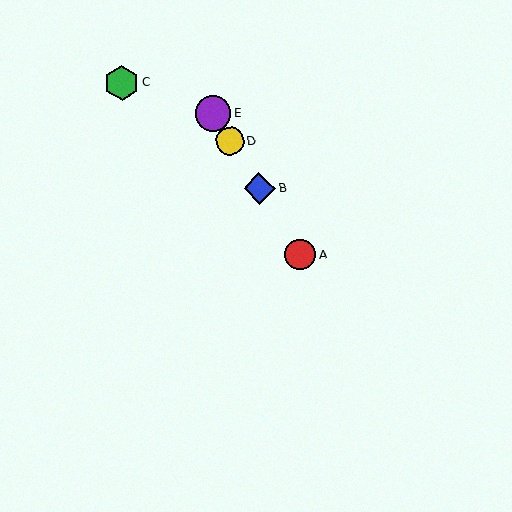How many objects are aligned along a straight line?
4 objects (A, B, D, E) are aligned along a straight line.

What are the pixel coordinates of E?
Object E is at (213, 114).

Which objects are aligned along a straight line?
Objects A, B, D, E are aligned along a straight line.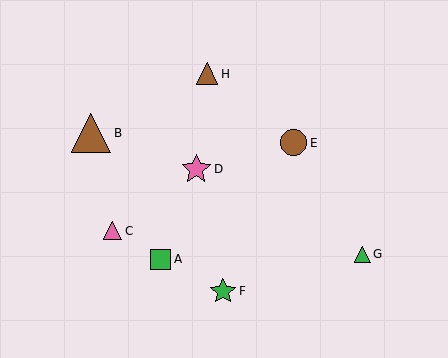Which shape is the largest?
The brown triangle (labeled B) is the largest.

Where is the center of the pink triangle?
The center of the pink triangle is at (113, 231).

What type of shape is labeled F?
Shape F is a green star.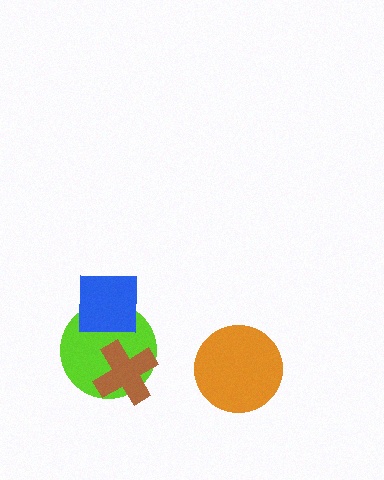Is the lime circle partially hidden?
Yes, it is partially covered by another shape.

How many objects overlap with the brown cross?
1 object overlaps with the brown cross.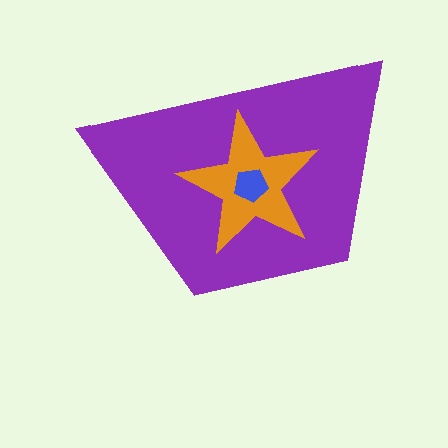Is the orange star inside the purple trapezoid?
Yes.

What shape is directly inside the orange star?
The blue pentagon.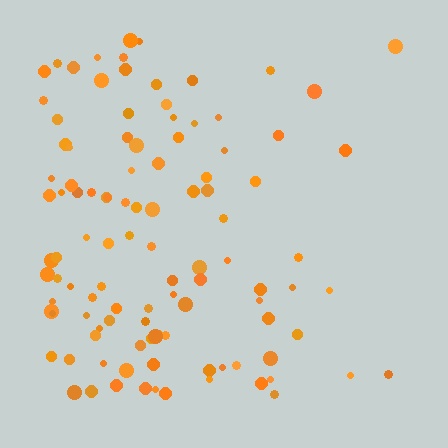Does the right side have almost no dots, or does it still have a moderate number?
Still a moderate number, just noticeably fewer than the left.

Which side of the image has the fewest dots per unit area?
The right.